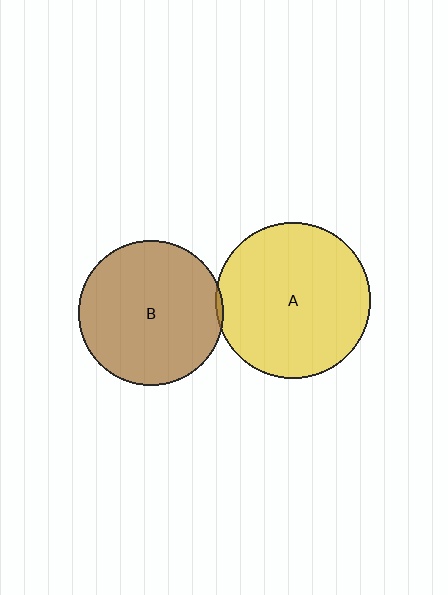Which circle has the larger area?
Circle A (yellow).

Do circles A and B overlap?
Yes.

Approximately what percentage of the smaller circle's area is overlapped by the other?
Approximately 5%.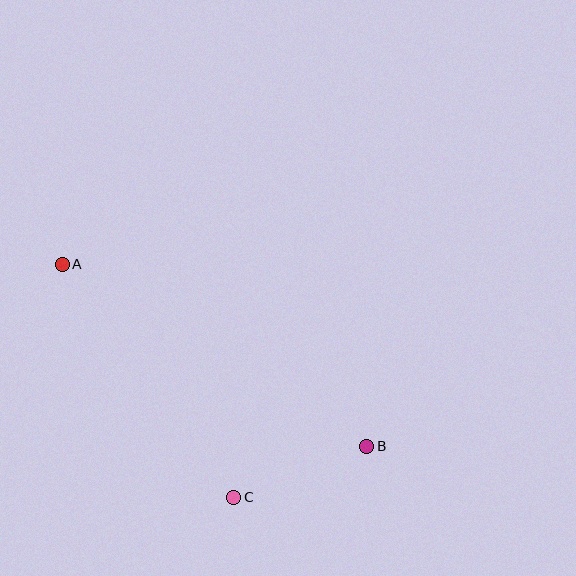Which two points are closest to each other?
Points B and C are closest to each other.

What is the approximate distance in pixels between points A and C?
The distance between A and C is approximately 289 pixels.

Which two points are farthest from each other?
Points A and B are farthest from each other.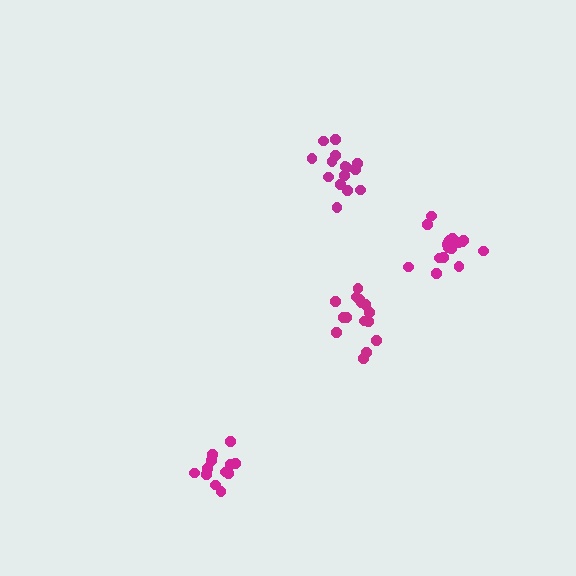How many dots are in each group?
Group 1: 13 dots, Group 2: 15 dots, Group 3: 15 dots, Group 4: 17 dots (60 total).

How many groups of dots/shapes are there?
There are 4 groups.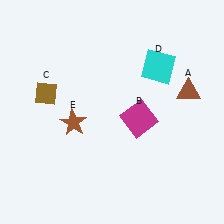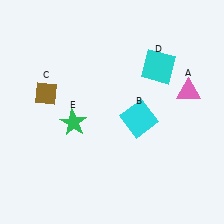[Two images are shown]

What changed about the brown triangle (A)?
In Image 1, A is brown. In Image 2, it changed to pink.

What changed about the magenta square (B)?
In Image 1, B is magenta. In Image 2, it changed to cyan.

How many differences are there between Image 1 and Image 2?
There are 3 differences between the two images.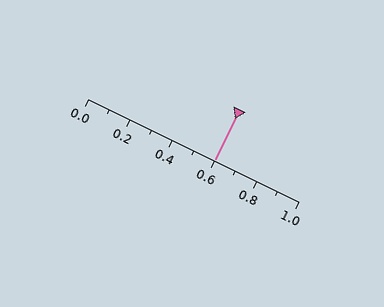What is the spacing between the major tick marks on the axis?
The major ticks are spaced 0.2 apart.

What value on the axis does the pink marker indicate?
The marker indicates approximately 0.6.